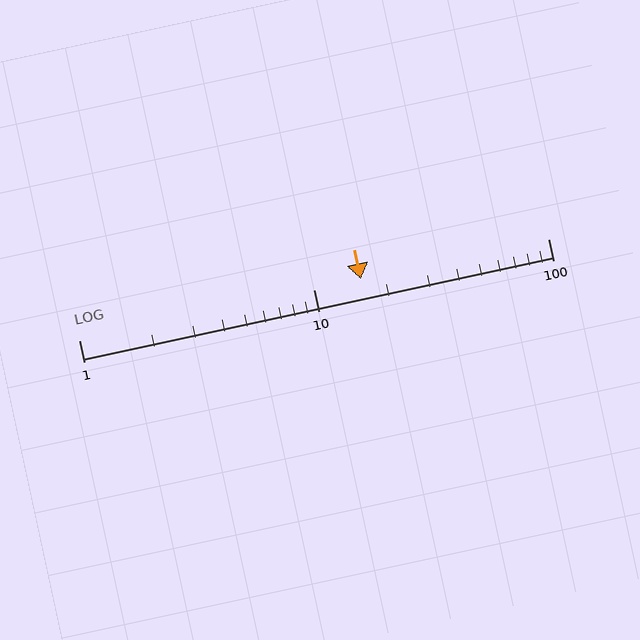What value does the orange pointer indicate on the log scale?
The pointer indicates approximately 16.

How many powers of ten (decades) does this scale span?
The scale spans 2 decades, from 1 to 100.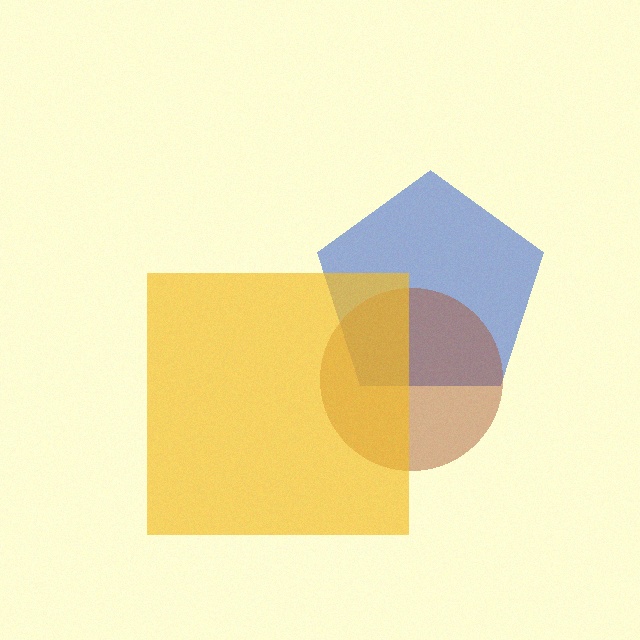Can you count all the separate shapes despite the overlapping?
Yes, there are 3 separate shapes.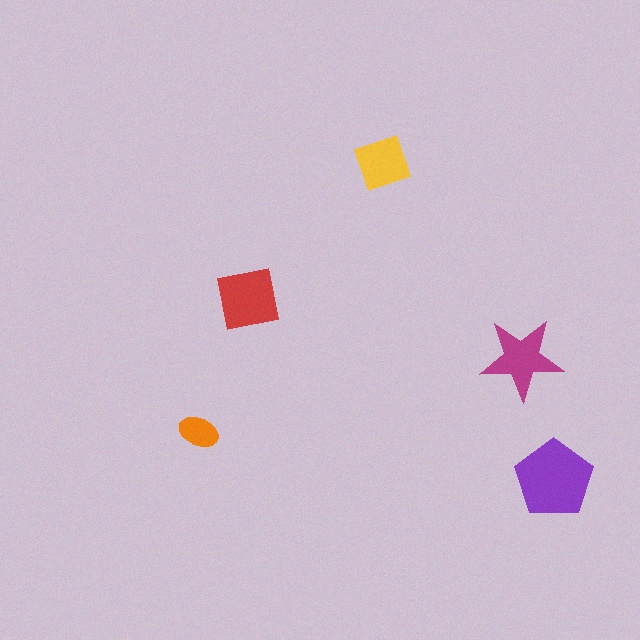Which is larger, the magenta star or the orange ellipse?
The magenta star.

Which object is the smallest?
The orange ellipse.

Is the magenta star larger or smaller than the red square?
Smaller.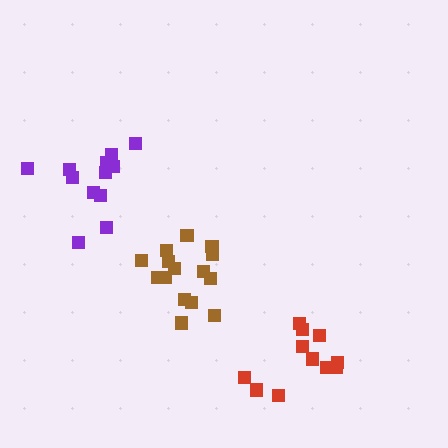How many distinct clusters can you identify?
There are 3 distinct clusters.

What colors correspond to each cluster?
The clusters are colored: brown, purple, red.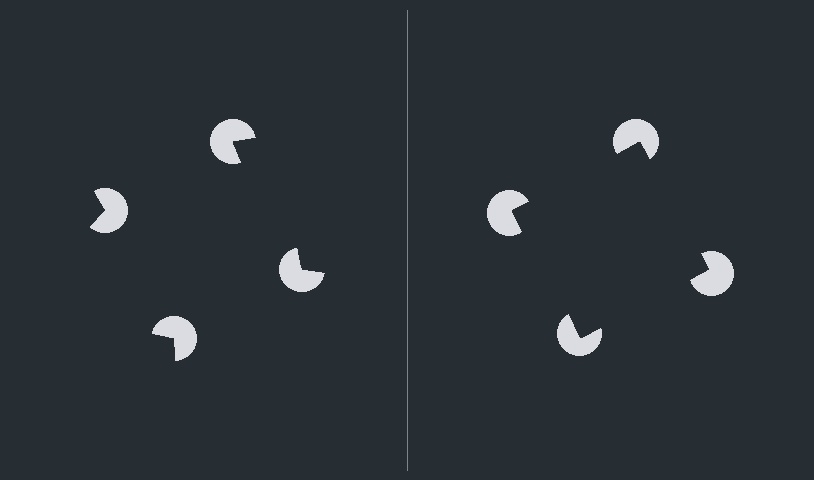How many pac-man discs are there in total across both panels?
8 — 4 on each side.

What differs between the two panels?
The pac-man discs are positioned identically on both sides; only the wedge orientations differ. On the right they align to a square; on the left they are misaligned.